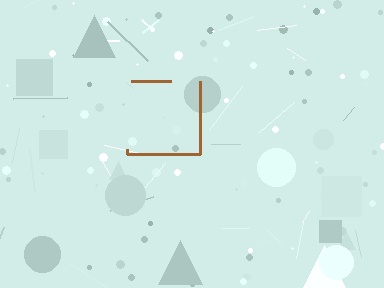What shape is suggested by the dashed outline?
The dashed outline suggests a square.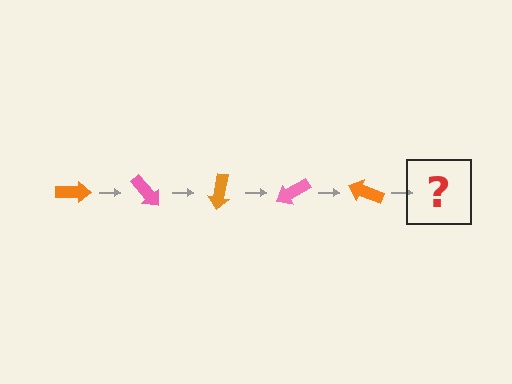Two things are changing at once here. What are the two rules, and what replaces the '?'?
The two rules are that it rotates 50 degrees each step and the color cycles through orange and pink. The '?' should be a pink arrow, rotated 250 degrees from the start.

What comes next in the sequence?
The next element should be a pink arrow, rotated 250 degrees from the start.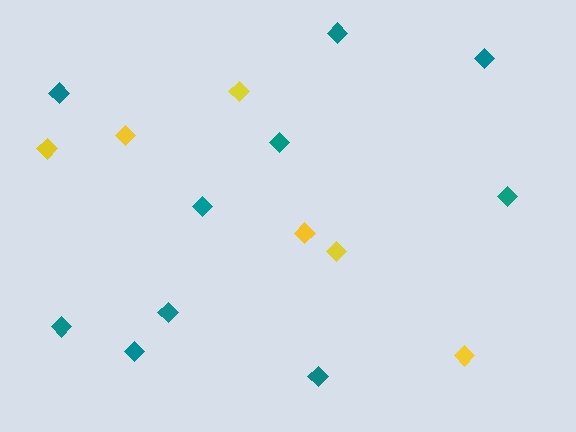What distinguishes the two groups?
There are 2 groups: one group of yellow diamonds (6) and one group of teal diamonds (10).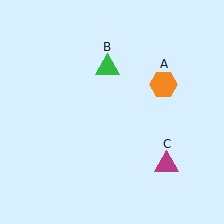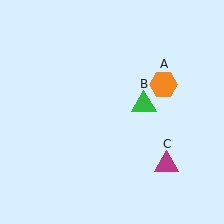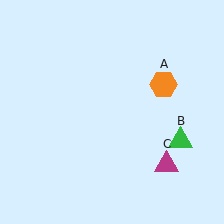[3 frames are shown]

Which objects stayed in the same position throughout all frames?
Orange hexagon (object A) and magenta triangle (object C) remained stationary.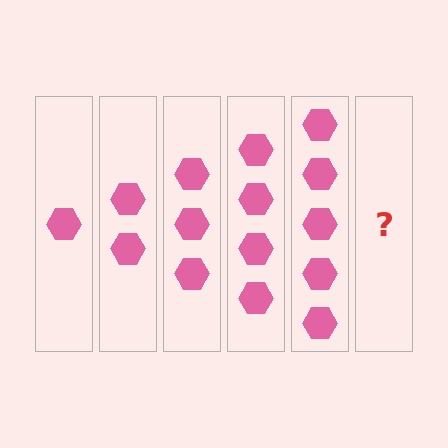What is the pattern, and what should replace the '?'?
The pattern is that each step adds one more hexagon. The '?' should be 6 hexagons.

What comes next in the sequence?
The next element should be 6 hexagons.